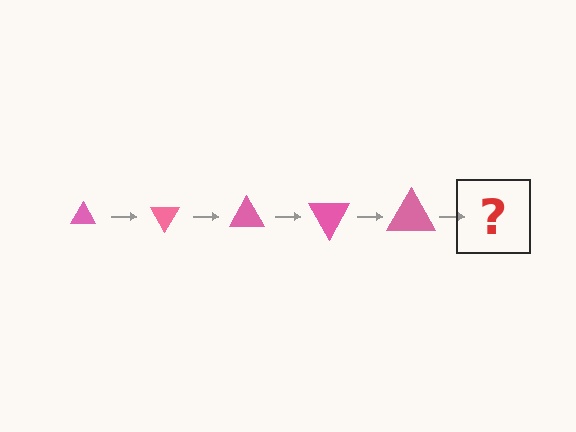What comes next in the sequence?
The next element should be a triangle, larger than the previous one and rotated 300 degrees from the start.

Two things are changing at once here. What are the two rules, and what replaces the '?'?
The two rules are that the triangle grows larger each step and it rotates 60 degrees each step. The '?' should be a triangle, larger than the previous one and rotated 300 degrees from the start.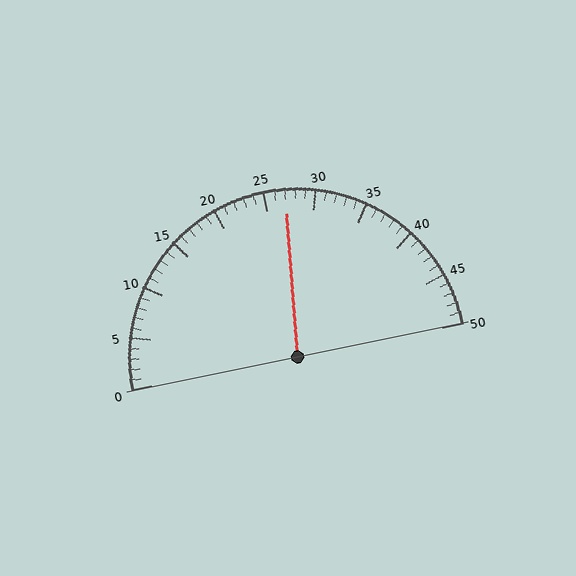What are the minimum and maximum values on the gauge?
The gauge ranges from 0 to 50.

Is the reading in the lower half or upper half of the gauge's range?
The reading is in the upper half of the range (0 to 50).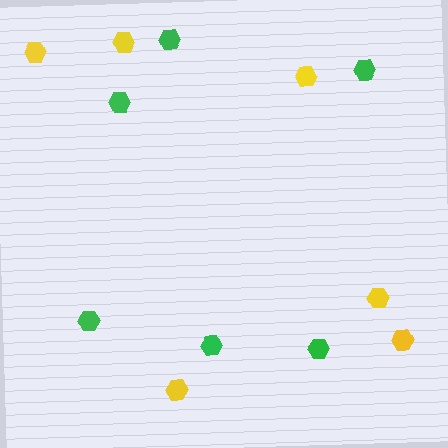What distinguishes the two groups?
There are 2 groups: one group of yellow hexagons (6) and one group of green hexagons (6).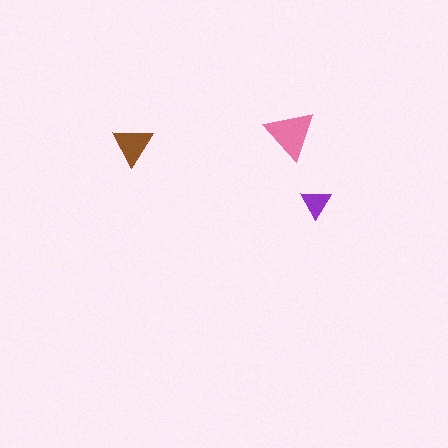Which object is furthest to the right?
The purple triangle is rightmost.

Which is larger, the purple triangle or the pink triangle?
The pink one.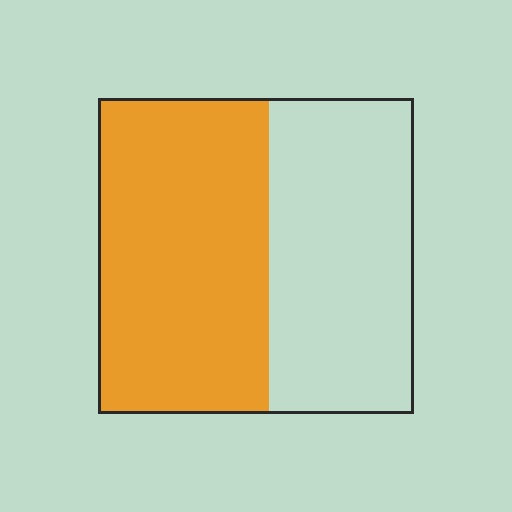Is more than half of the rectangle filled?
Yes.